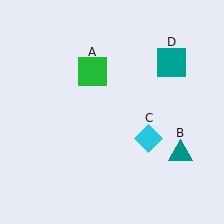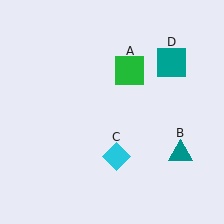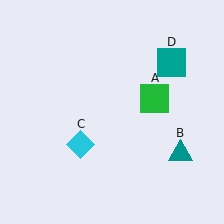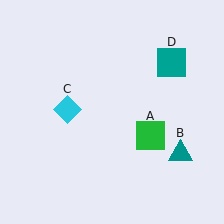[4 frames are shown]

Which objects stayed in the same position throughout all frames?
Teal triangle (object B) and teal square (object D) remained stationary.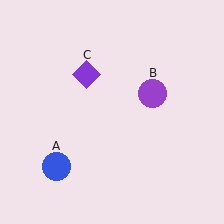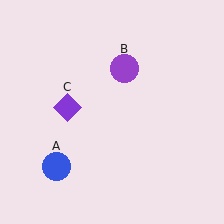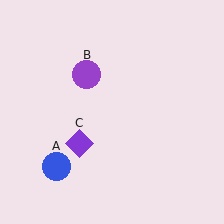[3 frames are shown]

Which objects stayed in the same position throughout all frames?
Blue circle (object A) remained stationary.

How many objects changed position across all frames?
2 objects changed position: purple circle (object B), purple diamond (object C).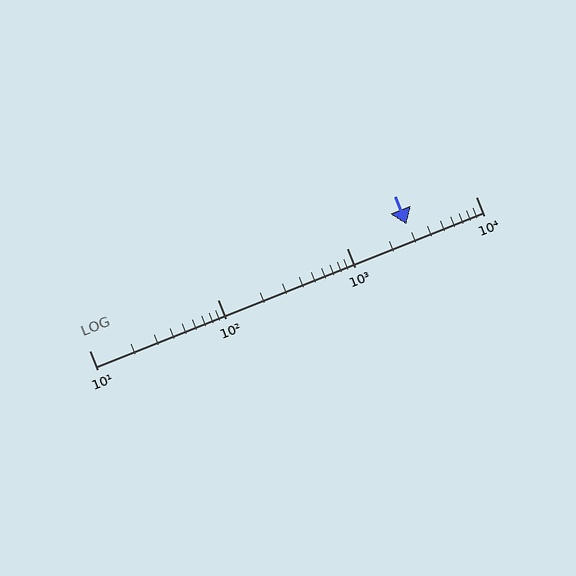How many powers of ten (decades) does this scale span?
The scale spans 3 decades, from 10 to 10000.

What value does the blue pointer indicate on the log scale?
The pointer indicates approximately 2900.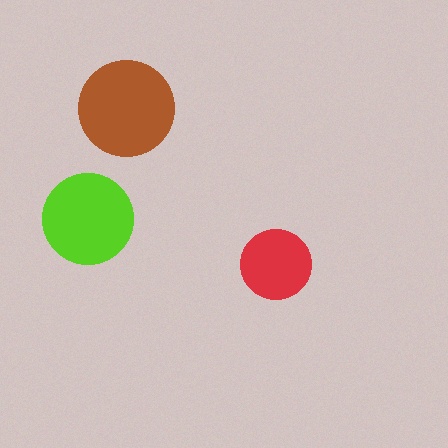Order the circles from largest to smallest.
the brown one, the lime one, the red one.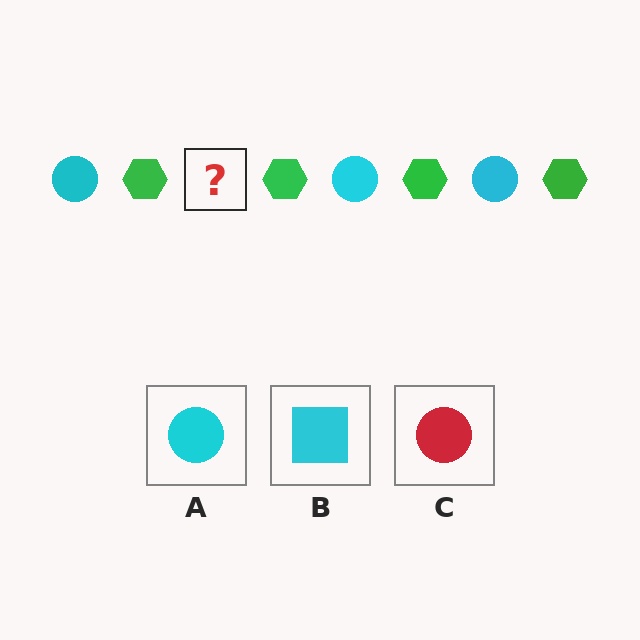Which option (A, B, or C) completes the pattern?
A.